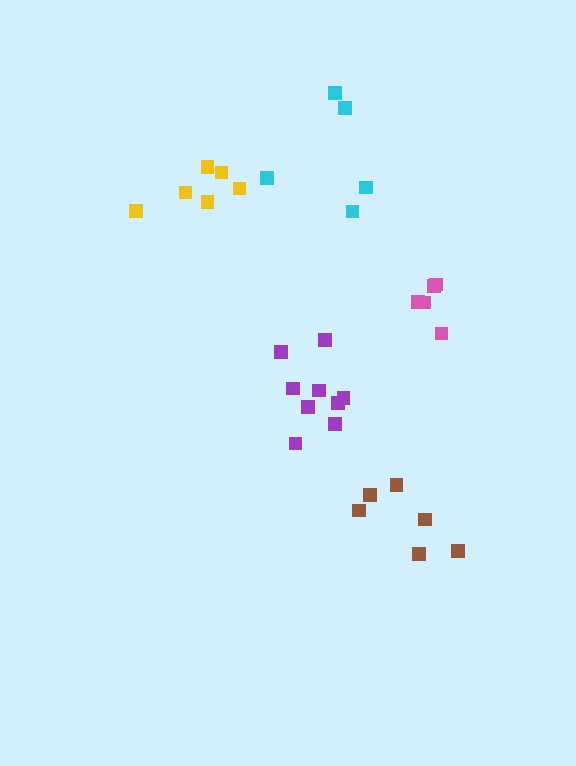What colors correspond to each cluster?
The clusters are colored: pink, yellow, cyan, purple, brown.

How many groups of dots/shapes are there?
There are 5 groups.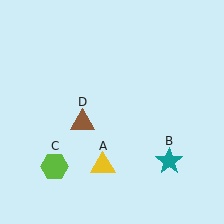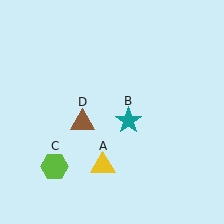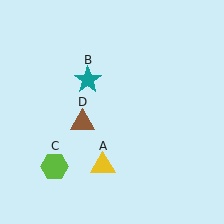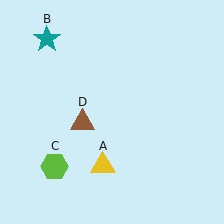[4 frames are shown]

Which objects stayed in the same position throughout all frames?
Yellow triangle (object A) and lime hexagon (object C) and brown triangle (object D) remained stationary.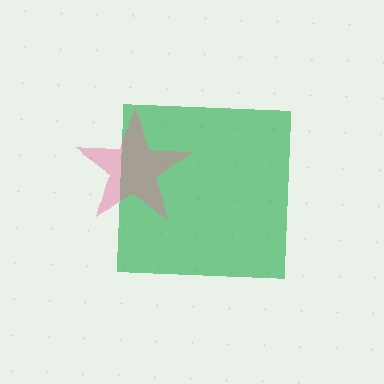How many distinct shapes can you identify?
There are 2 distinct shapes: a green square, a pink star.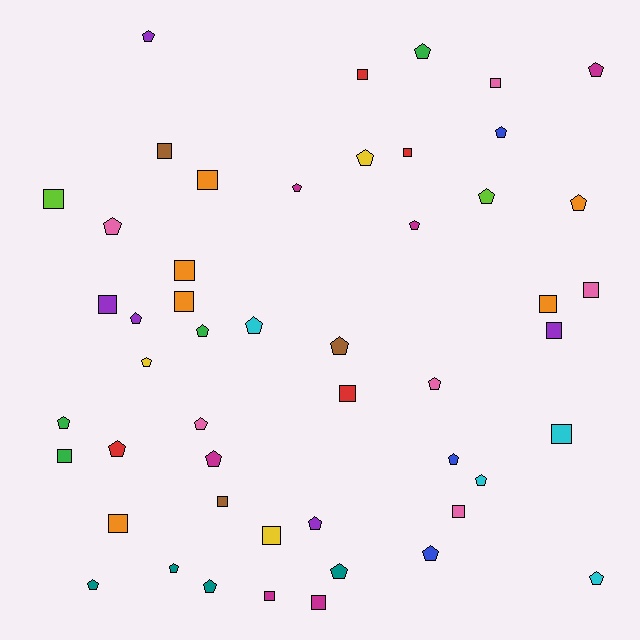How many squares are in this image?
There are 21 squares.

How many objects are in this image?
There are 50 objects.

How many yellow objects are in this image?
There are 3 yellow objects.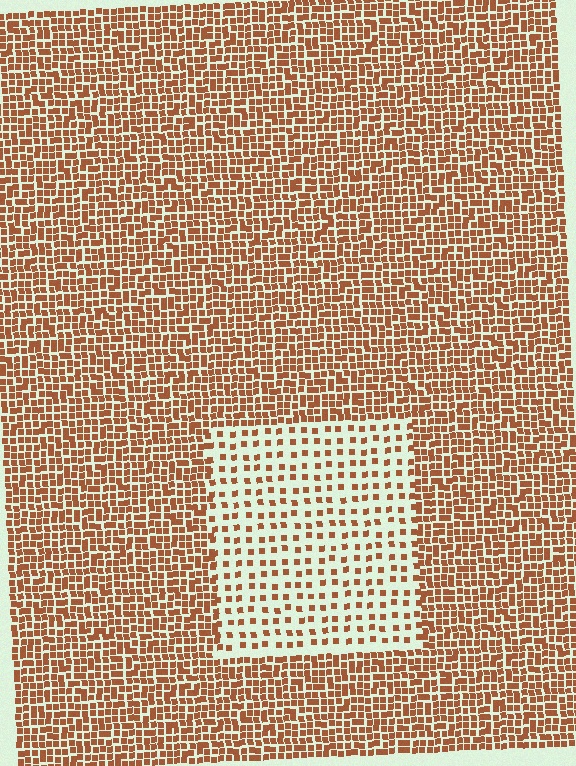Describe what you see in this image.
The image contains small brown elements arranged at two different densities. A rectangle-shaped region is visible where the elements are less densely packed than the surrounding area.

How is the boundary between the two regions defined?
The boundary is defined by a change in element density (approximately 2.5x ratio). All elements are the same color, size, and shape.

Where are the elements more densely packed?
The elements are more densely packed outside the rectangle boundary.